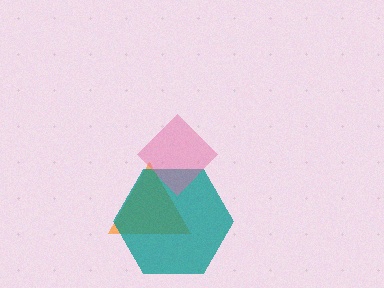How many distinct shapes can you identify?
There are 3 distinct shapes: an orange triangle, a teal hexagon, a pink diamond.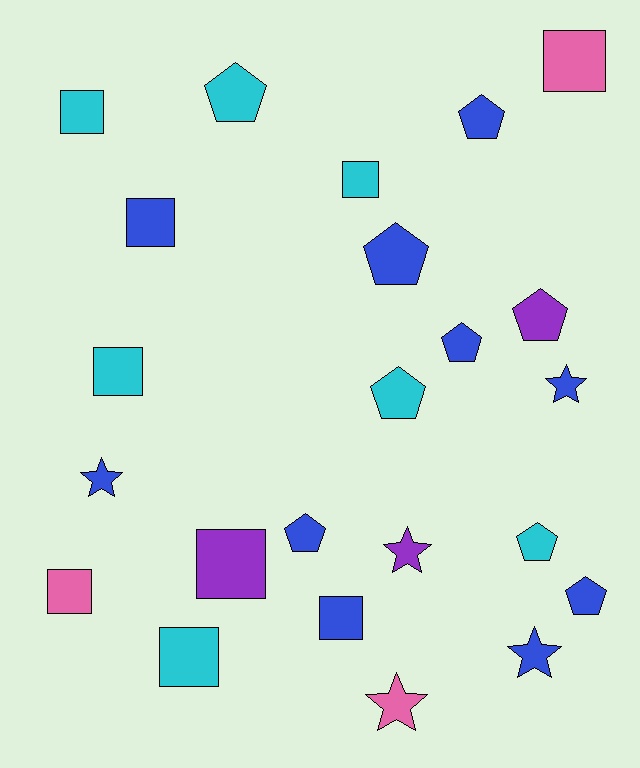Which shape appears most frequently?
Square, with 9 objects.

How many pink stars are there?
There is 1 pink star.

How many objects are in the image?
There are 23 objects.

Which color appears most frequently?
Blue, with 10 objects.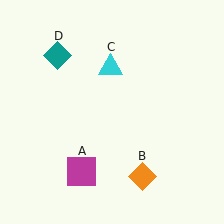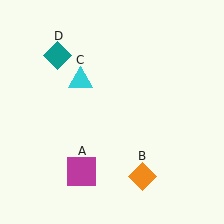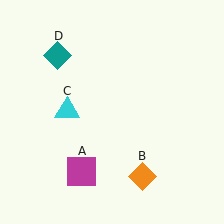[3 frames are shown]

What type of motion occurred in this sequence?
The cyan triangle (object C) rotated counterclockwise around the center of the scene.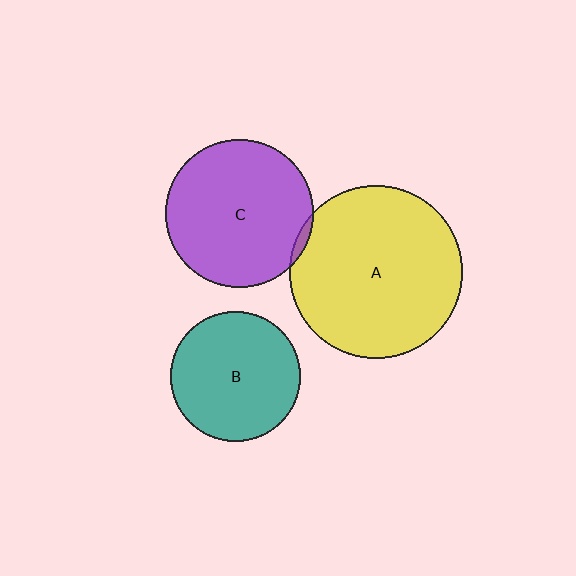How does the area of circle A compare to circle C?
Approximately 1.4 times.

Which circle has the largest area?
Circle A (yellow).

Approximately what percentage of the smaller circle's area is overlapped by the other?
Approximately 5%.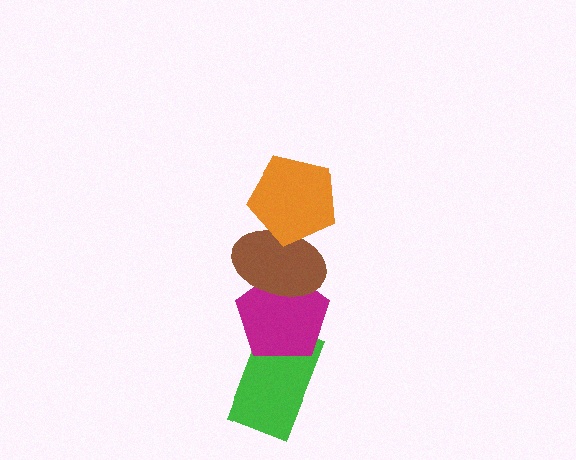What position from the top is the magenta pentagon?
The magenta pentagon is 3rd from the top.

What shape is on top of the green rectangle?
The magenta pentagon is on top of the green rectangle.